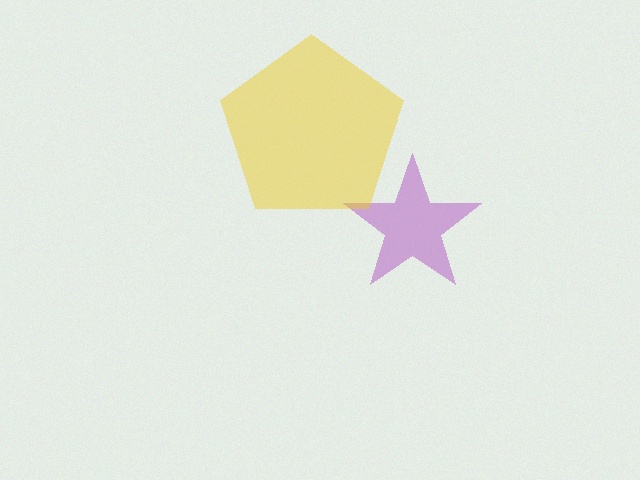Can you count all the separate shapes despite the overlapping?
Yes, there are 2 separate shapes.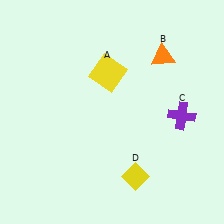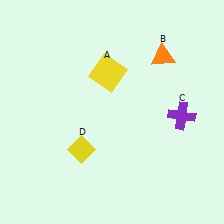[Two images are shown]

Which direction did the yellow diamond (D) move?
The yellow diamond (D) moved left.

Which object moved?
The yellow diamond (D) moved left.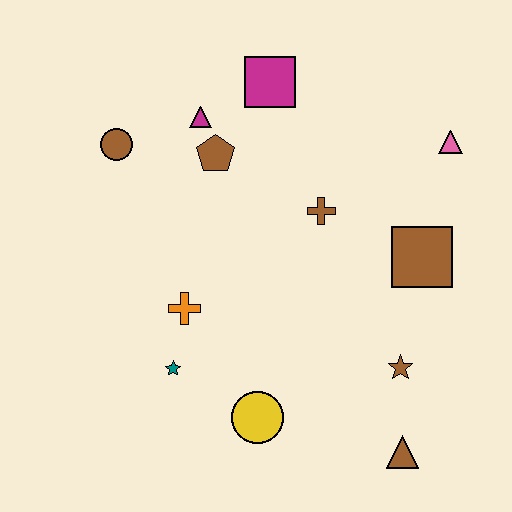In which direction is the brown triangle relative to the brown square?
The brown triangle is below the brown square.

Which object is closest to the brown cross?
The brown square is closest to the brown cross.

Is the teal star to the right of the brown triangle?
No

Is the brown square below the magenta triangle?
Yes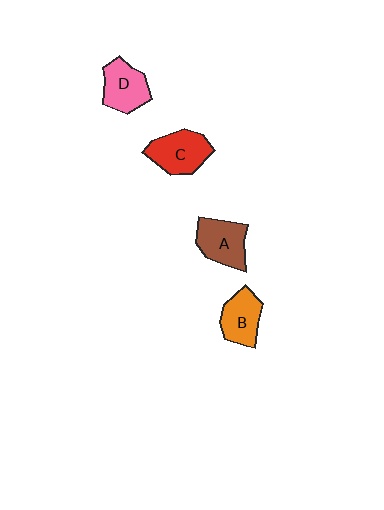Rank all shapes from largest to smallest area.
From largest to smallest: C (red), A (brown), D (pink), B (orange).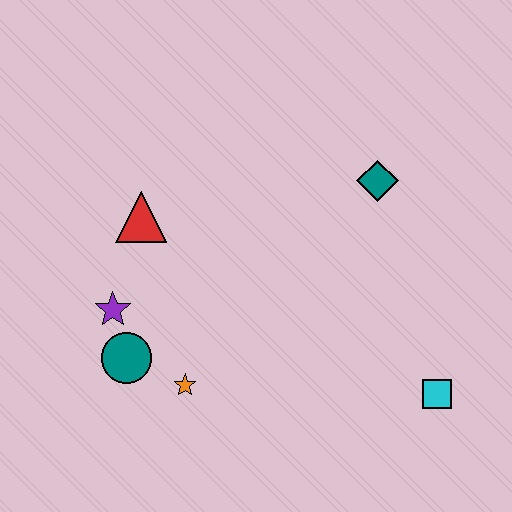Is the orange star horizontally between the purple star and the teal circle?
No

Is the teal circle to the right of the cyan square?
No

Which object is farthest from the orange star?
The teal diamond is farthest from the orange star.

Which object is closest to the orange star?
The teal circle is closest to the orange star.